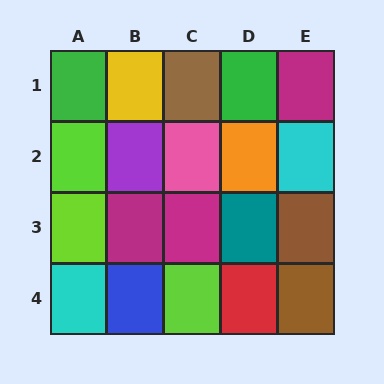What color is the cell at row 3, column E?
Brown.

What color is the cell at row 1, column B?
Yellow.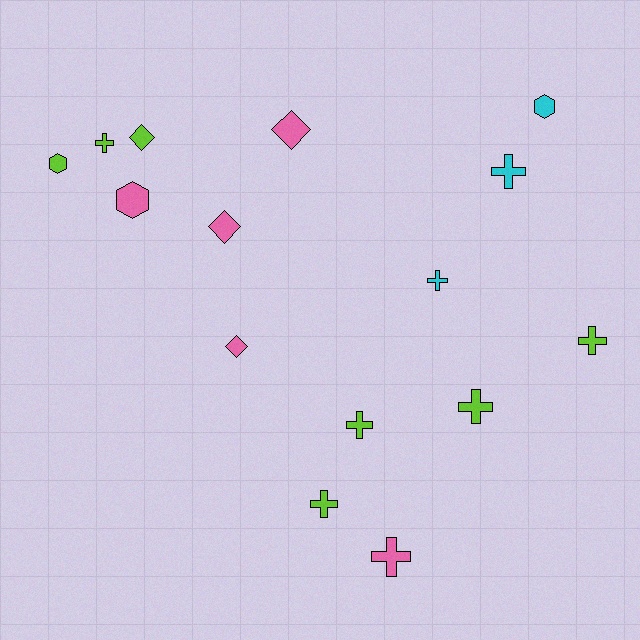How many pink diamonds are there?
There are 3 pink diamonds.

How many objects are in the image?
There are 15 objects.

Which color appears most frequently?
Lime, with 7 objects.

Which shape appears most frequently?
Cross, with 8 objects.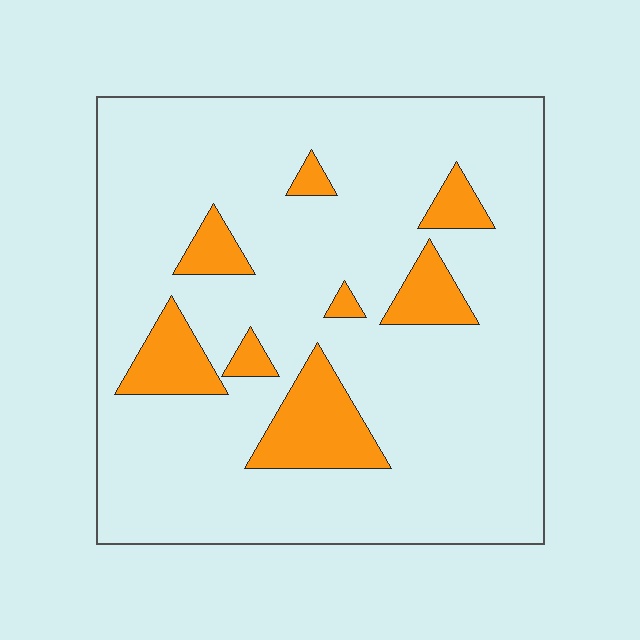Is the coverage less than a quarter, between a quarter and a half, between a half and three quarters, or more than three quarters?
Less than a quarter.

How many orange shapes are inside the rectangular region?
8.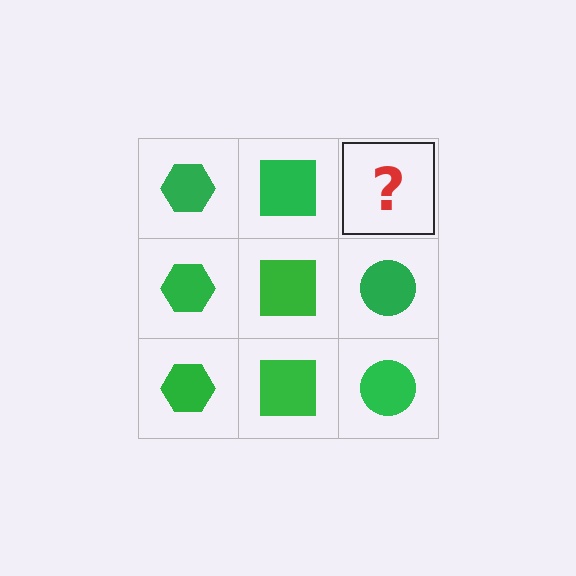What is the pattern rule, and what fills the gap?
The rule is that each column has a consistent shape. The gap should be filled with a green circle.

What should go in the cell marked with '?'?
The missing cell should contain a green circle.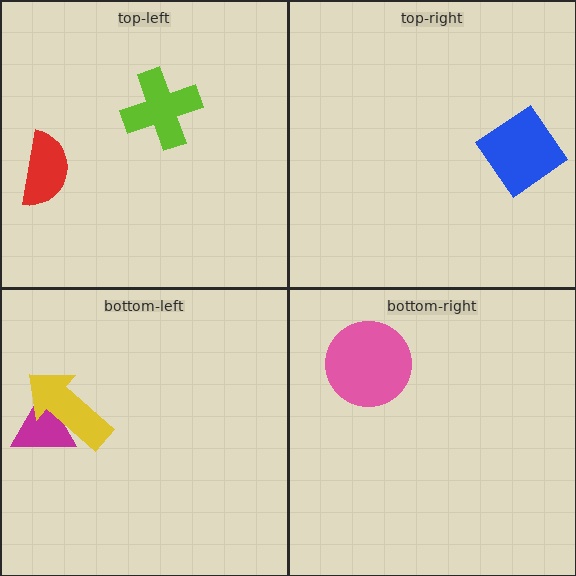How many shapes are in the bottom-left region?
2.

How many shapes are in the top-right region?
1.